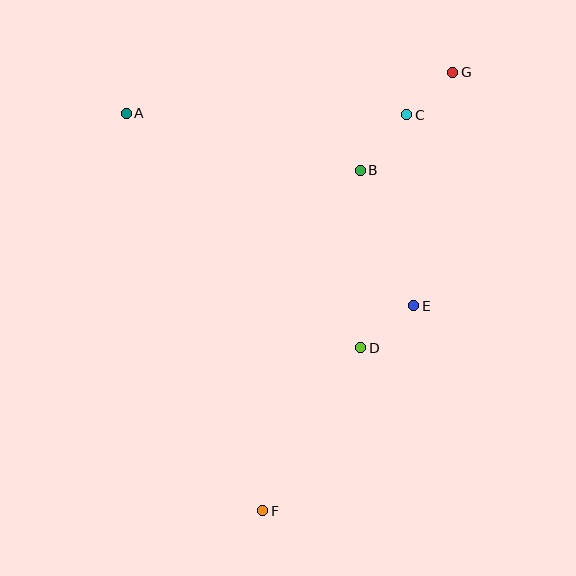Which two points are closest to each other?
Points C and G are closest to each other.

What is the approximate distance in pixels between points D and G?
The distance between D and G is approximately 290 pixels.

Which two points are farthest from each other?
Points F and G are farthest from each other.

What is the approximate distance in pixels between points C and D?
The distance between C and D is approximately 238 pixels.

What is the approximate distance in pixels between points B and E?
The distance between B and E is approximately 145 pixels.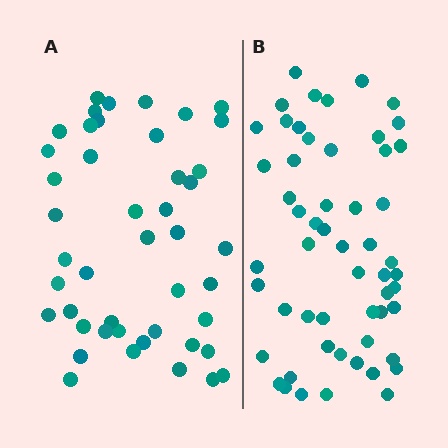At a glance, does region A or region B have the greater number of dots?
Region B (the right region) has more dots.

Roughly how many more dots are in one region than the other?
Region B has roughly 10 or so more dots than region A.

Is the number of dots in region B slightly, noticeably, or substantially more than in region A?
Region B has only slightly more — the two regions are fairly close. The ratio is roughly 1.2 to 1.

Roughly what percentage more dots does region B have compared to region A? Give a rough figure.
About 20% more.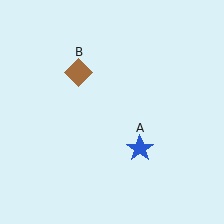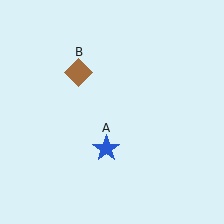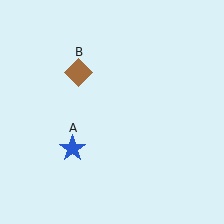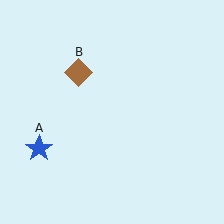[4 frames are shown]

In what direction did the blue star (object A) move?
The blue star (object A) moved left.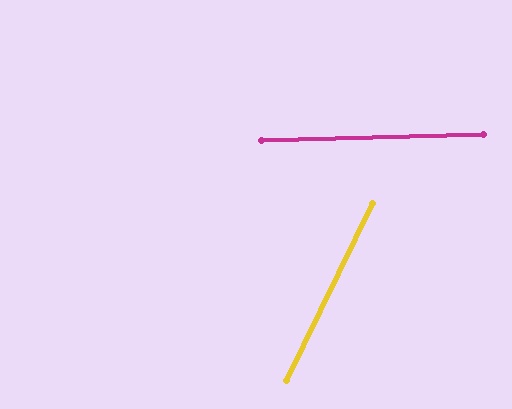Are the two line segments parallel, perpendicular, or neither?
Neither parallel nor perpendicular — they differ by about 62°.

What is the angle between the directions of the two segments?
Approximately 62 degrees.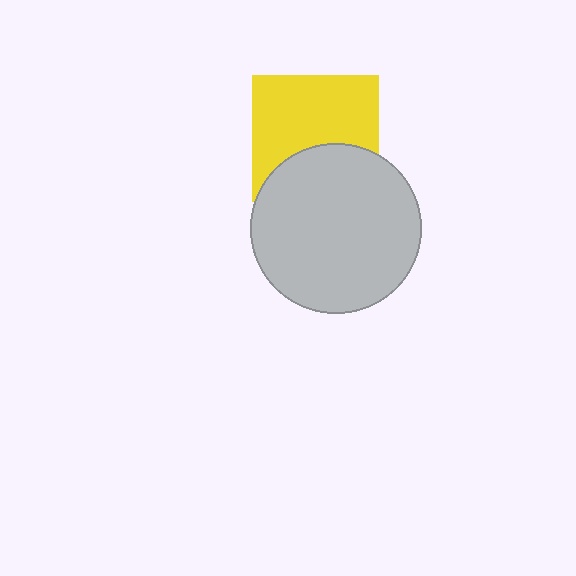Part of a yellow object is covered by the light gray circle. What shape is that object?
It is a square.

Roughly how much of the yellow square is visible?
About half of it is visible (roughly 64%).